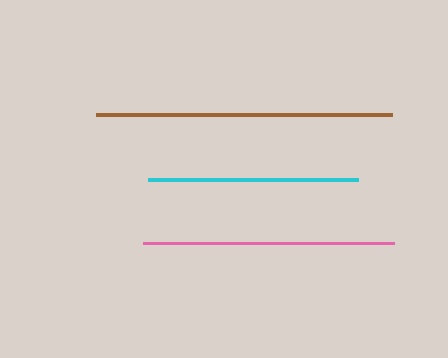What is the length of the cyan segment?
The cyan segment is approximately 209 pixels long.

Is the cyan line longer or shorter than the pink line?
The pink line is longer than the cyan line.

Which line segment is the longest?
The brown line is the longest at approximately 297 pixels.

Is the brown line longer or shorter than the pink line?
The brown line is longer than the pink line.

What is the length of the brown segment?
The brown segment is approximately 297 pixels long.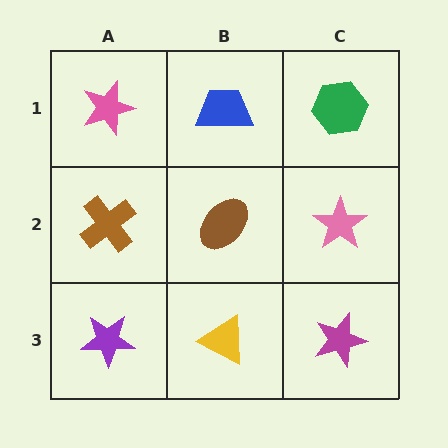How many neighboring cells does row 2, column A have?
3.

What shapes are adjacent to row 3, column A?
A brown cross (row 2, column A), a yellow triangle (row 3, column B).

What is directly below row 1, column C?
A pink star.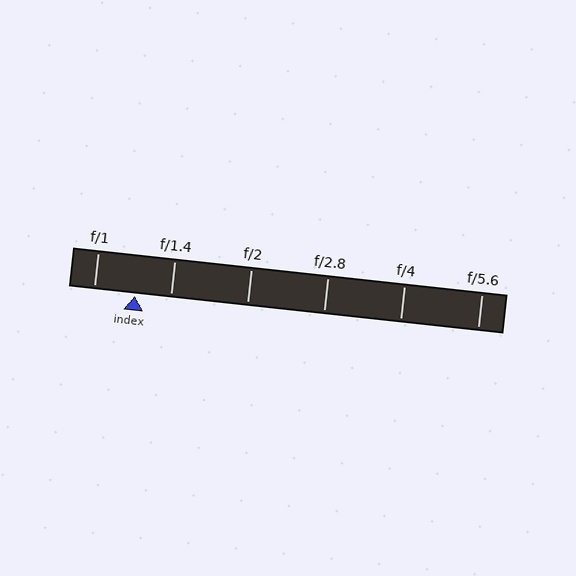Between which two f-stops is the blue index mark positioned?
The index mark is between f/1 and f/1.4.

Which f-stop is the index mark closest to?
The index mark is closest to f/1.4.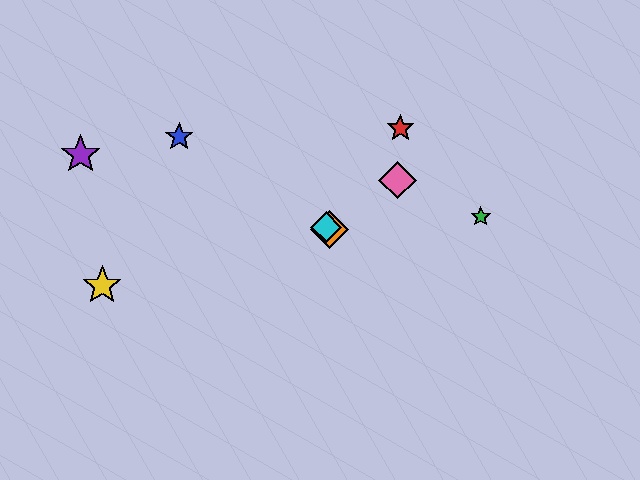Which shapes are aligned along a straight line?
The blue star, the orange diamond, the cyan diamond are aligned along a straight line.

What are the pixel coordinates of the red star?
The red star is at (400, 128).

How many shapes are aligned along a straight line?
3 shapes (the blue star, the orange diamond, the cyan diamond) are aligned along a straight line.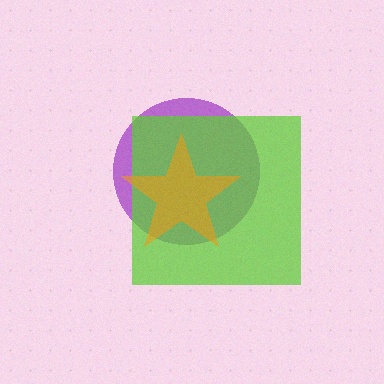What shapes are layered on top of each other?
The layered shapes are: a purple circle, a lime square, an orange star.